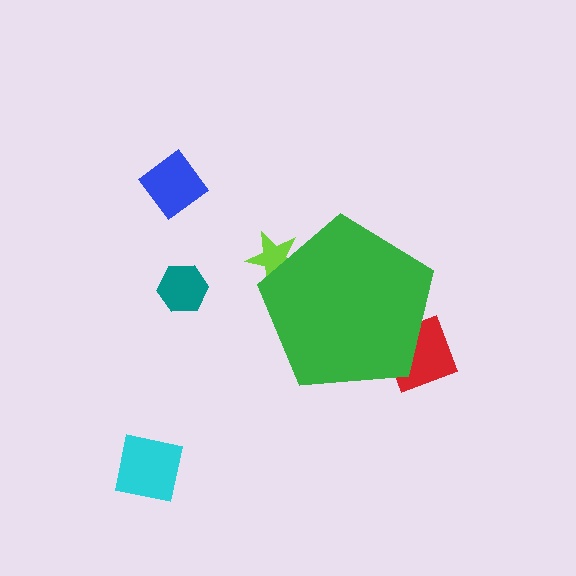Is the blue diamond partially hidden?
No, the blue diamond is fully visible.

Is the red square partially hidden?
Yes, the red square is partially hidden behind the green pentagon.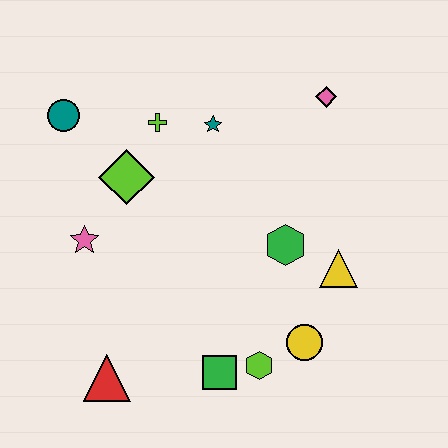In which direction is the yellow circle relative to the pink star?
The yellow circle is to the right of the pink star.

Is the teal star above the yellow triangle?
Yes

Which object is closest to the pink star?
The lime diamond is closest to the pink star.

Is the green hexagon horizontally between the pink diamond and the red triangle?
Yes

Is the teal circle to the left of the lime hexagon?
Yes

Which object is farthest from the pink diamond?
The red triangle is farthest from the pink diamond.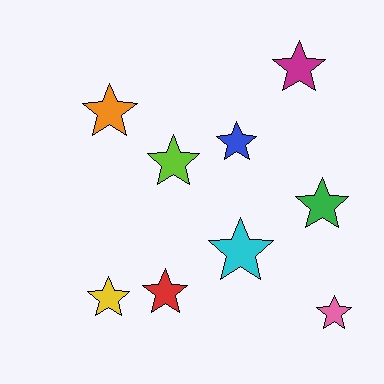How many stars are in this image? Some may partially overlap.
There are 9 stars.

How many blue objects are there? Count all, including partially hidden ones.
There is 1 blue object.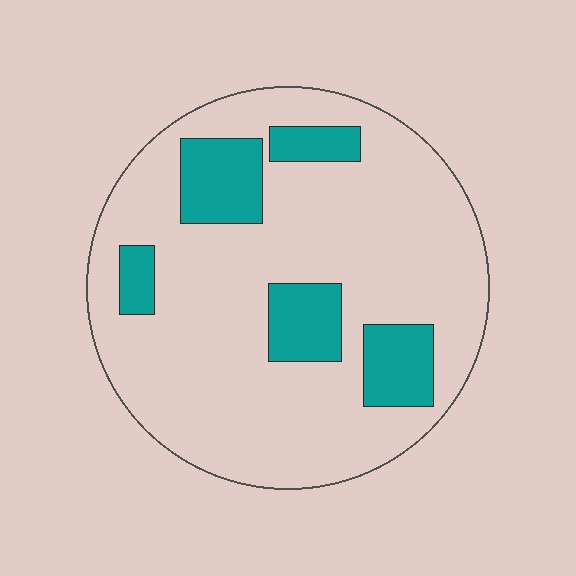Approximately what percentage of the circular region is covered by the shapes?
Approximately 20%.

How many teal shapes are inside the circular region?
5.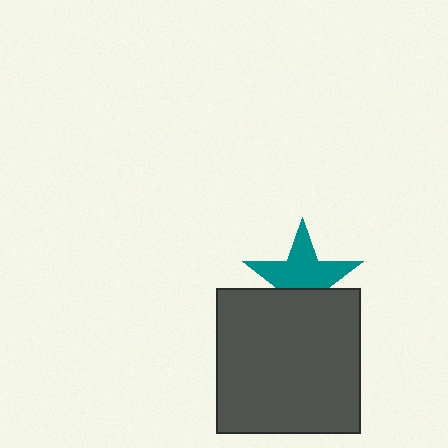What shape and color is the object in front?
The object in front is a dark gray square.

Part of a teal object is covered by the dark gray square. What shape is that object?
It is a star.